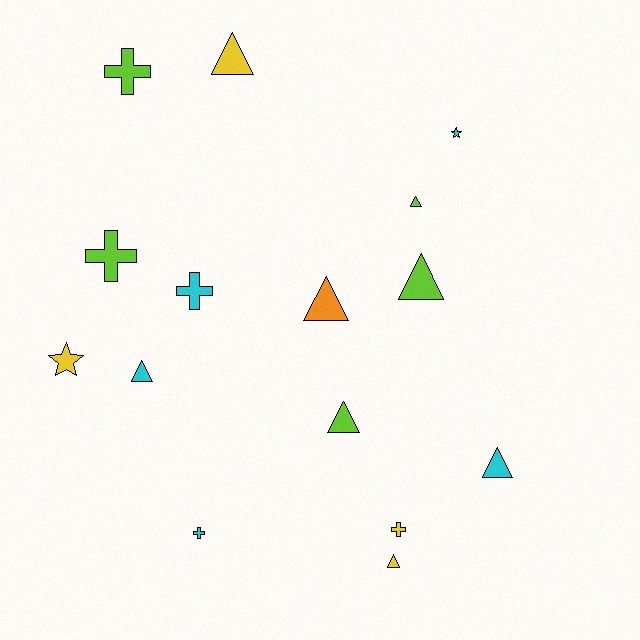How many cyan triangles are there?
There are 2 cyan triangles.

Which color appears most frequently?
Lime, with 5 objects.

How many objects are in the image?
There are 15 objects.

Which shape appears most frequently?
Triangle, with 8 objects.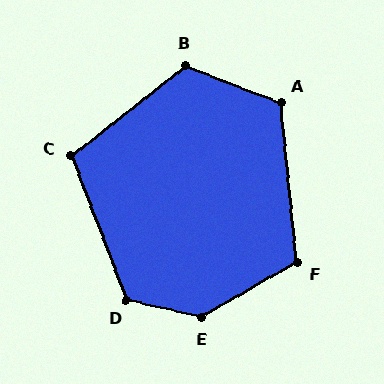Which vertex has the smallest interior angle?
C, at approximately 107 degrees.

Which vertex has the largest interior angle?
E, at approximately 136 degrees.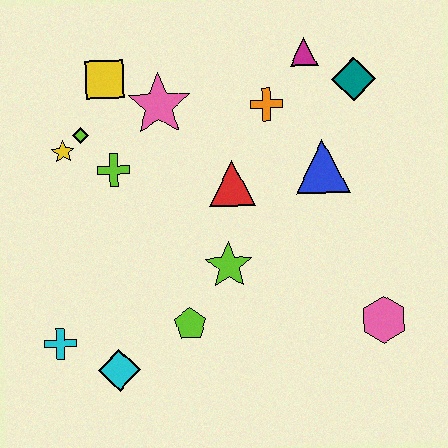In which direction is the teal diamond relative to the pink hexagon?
The teal diamond is above the pink hexagon.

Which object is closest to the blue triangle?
The orange cross is closest to the blue triangle.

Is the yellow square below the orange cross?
No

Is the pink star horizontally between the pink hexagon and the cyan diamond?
Yes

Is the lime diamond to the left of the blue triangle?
Yes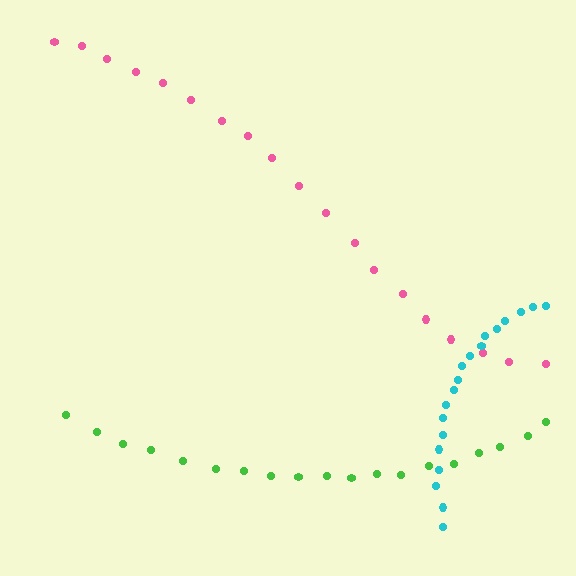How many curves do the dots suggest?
There are 3 distinct paths.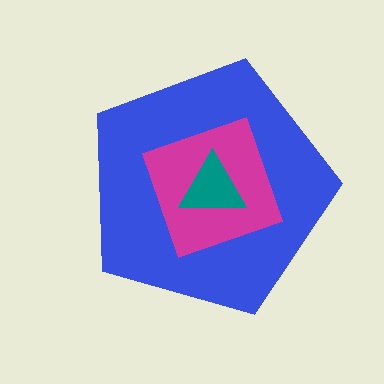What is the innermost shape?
The teal triangle.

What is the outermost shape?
The blue pentagon.